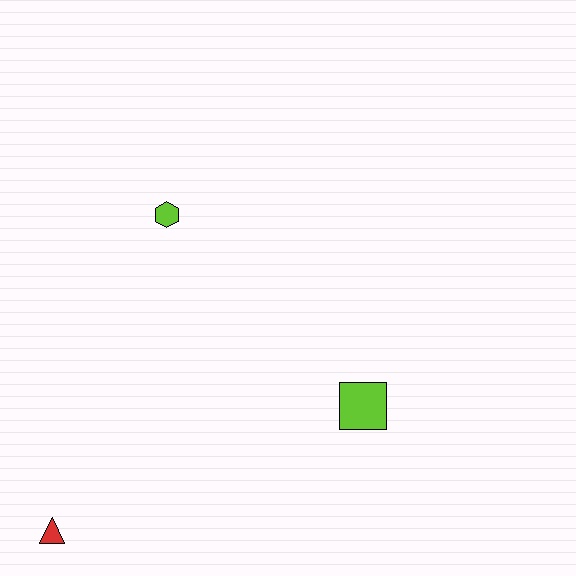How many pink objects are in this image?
There are no pink objects.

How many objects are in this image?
There are 3 objects.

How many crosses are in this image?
There are no crosses.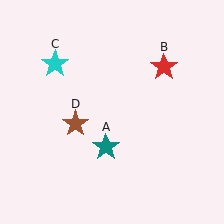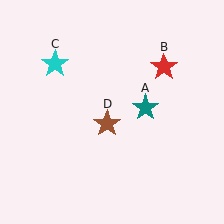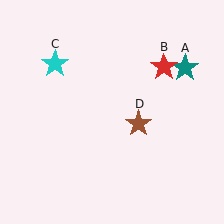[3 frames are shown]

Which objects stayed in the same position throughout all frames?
Red star (object B) and cyan star (object C) remained stationary.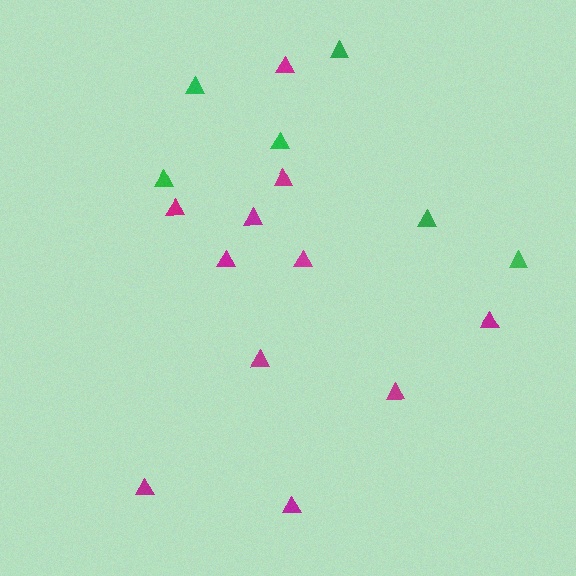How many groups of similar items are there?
There are 2 groups: one group of green triangles (6) and one group of magenta triangles (11).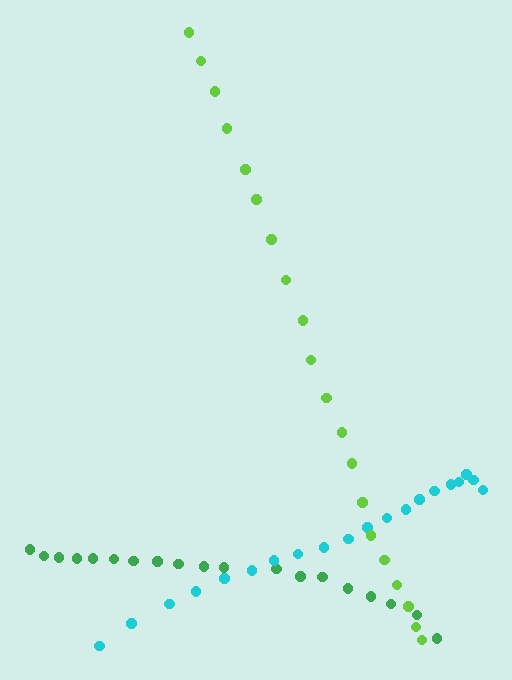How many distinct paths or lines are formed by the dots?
There are 3 distinct paths.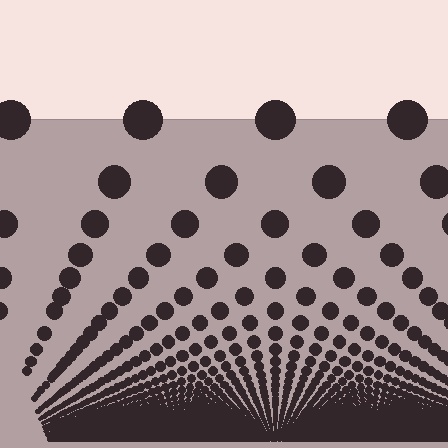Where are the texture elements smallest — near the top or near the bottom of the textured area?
Near the bottom.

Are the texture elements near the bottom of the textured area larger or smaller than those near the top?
Smaller. The gradient is inverted — elements near the bottom are smaller and denser.